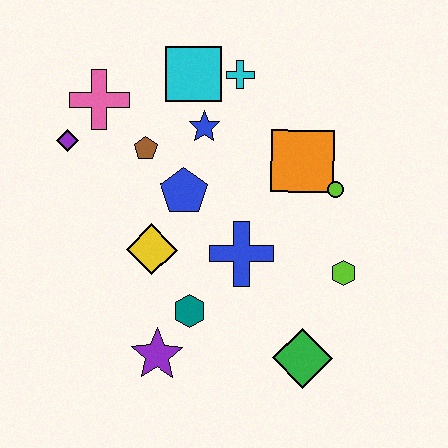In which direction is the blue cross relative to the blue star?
The blue cross is below the blue star.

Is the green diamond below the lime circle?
Yes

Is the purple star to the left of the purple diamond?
No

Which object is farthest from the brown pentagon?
The green diamond is farthest from the brown pentagon.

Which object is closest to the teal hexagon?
The purple star is closest to the teal hexagon.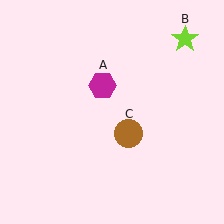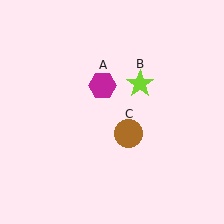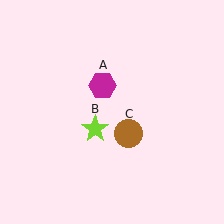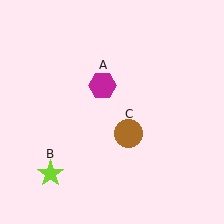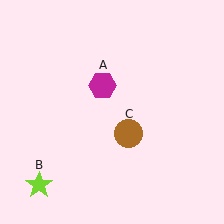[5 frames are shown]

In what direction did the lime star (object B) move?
The lime star (object B) moved down and to the left.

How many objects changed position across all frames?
1 object changed position: lime star (object B).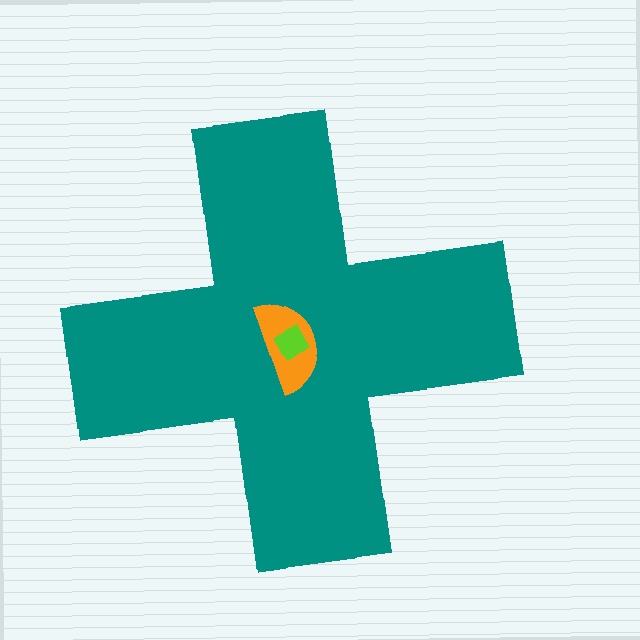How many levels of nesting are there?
3.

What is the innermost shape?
The lime diamond.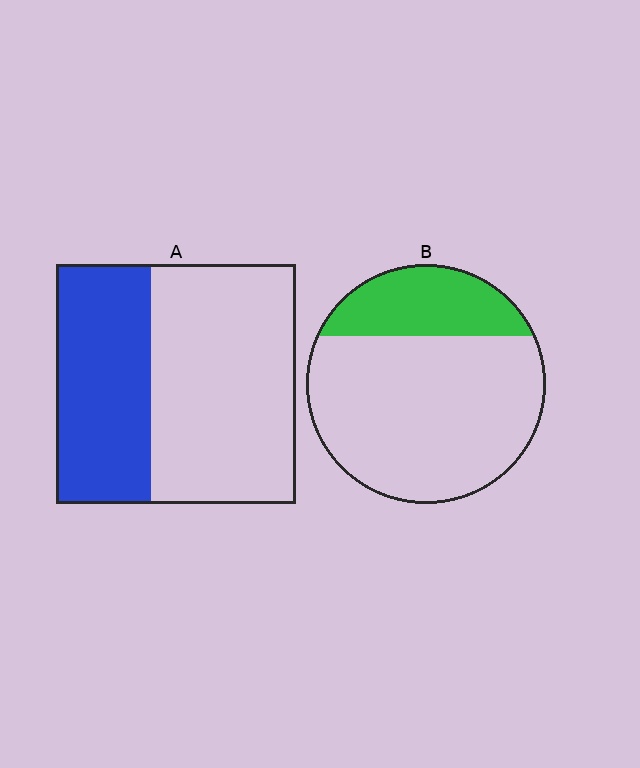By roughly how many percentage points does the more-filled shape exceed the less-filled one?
By roughly 15 percentage points (A over B).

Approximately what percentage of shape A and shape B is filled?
A is approximately 40% and B is approximately 25%.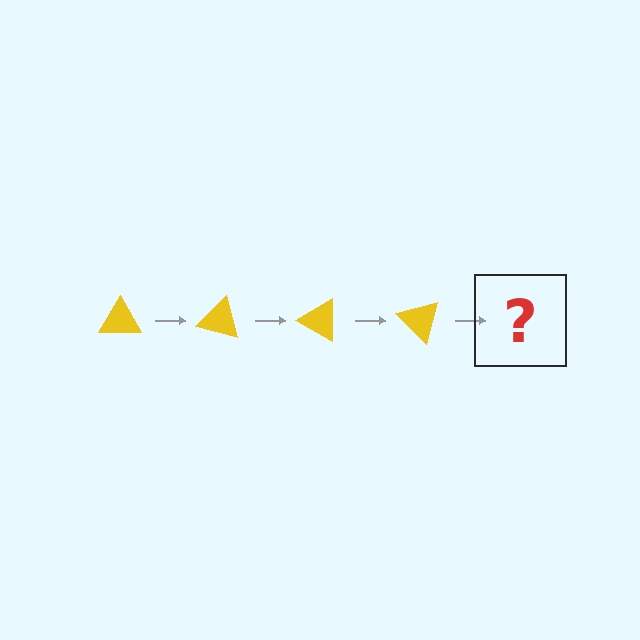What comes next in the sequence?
The next element should be a yellow triangle rotated 60 degrees.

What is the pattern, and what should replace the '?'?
The pattern is that the triangle rotates 15 degrees each step. The '?' should be a yellow triangle rotated 60 degrees.